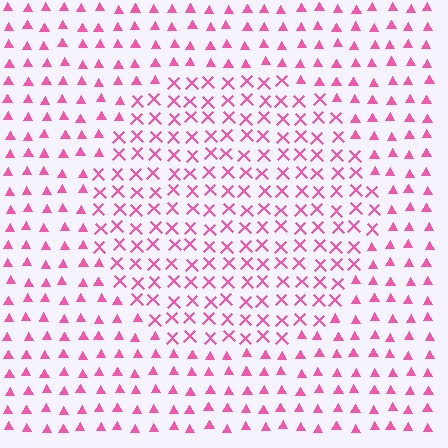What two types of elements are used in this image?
The image uses X marks inside the circle region and triangles outside it.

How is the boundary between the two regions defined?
The boundary is defined by a change in element shape: X marks inside vs. triangles outside. All elements share the same color and spacing.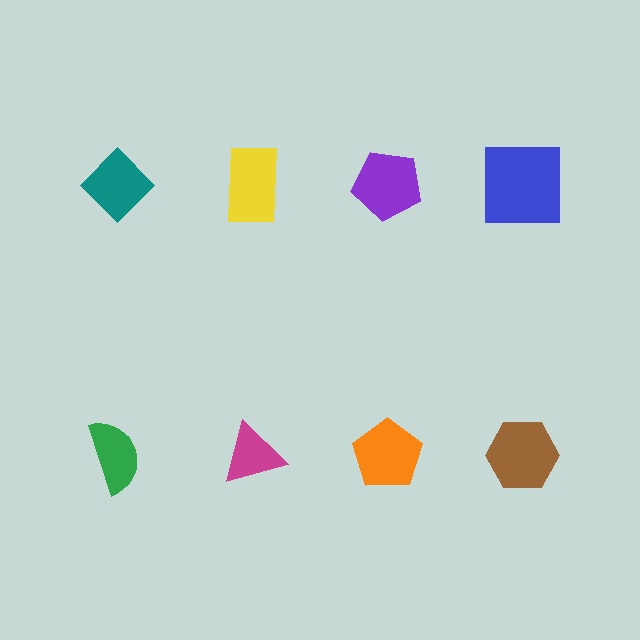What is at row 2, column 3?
An orange pentagon.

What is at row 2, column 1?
A green semicircle.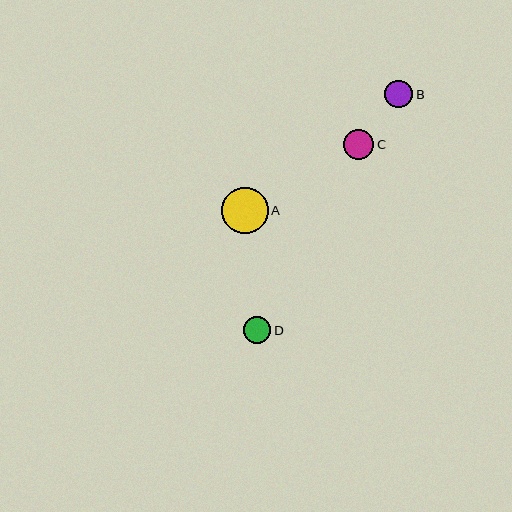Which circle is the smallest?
Circle D is the smallest with a size of approximately 27 pixels.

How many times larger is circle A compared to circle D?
Circle A is approximately 1.7 times the size of circle D.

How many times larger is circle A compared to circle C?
Circle A is approximately 1.6 times the size of circle C.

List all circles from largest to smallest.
From largest to smallest: A, C, B, D.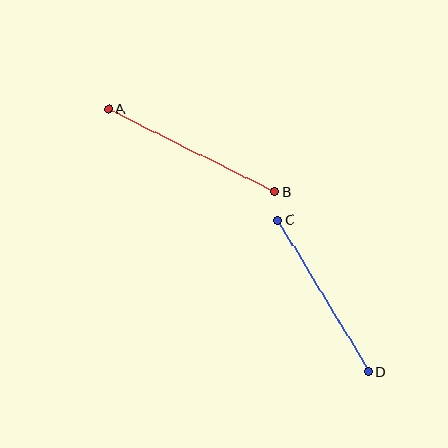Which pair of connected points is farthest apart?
Points A and B are farthest apart.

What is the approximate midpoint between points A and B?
The midpoint is at approximately (192, 150) pixels.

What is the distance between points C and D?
The distance is approximately 176 pixels.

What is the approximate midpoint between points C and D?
The midpoint is at approximately (323, 296) pixels.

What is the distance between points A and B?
The distance is approximately 185 pixels.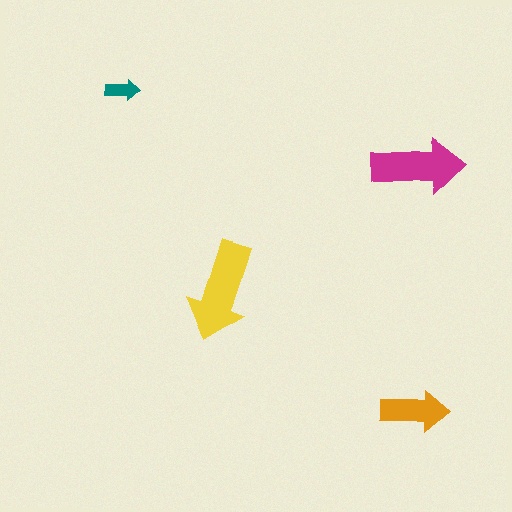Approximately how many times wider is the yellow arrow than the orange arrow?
About 1.5 times wider.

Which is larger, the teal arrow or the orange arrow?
The orange one.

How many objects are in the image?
There are 4 objects in the image.